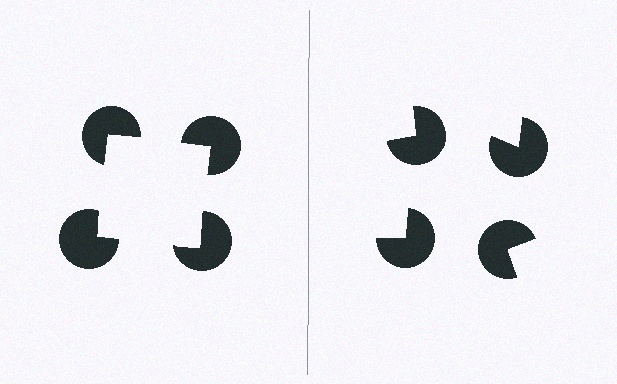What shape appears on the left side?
An illusory square.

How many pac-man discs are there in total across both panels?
8 — 4 on each side.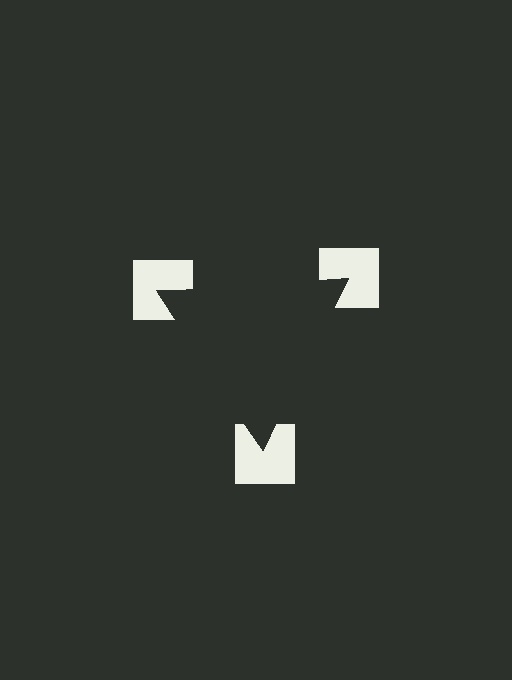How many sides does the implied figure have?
3 sides.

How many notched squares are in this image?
There are 3 — one at each vertex of the illusory triangle.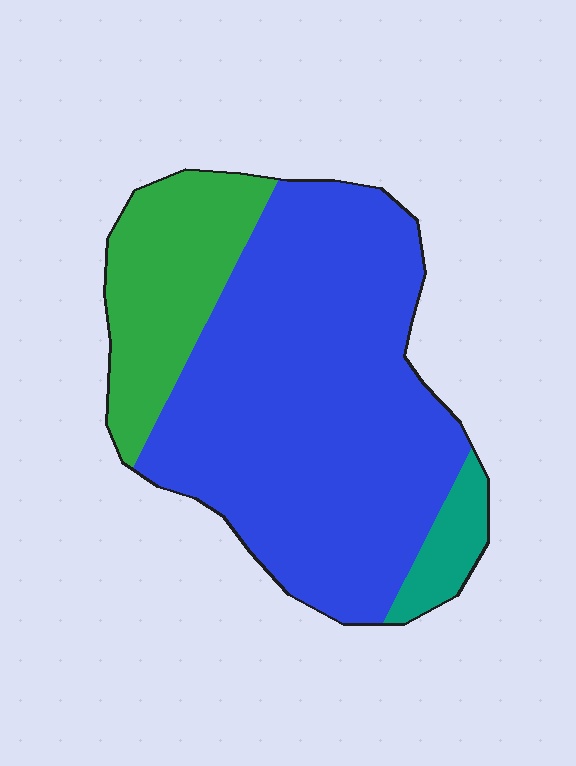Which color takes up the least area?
Teal, at roughly 5%.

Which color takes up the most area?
Blue, at roughly 70%.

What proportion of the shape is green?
Green covers around 20% of the shape.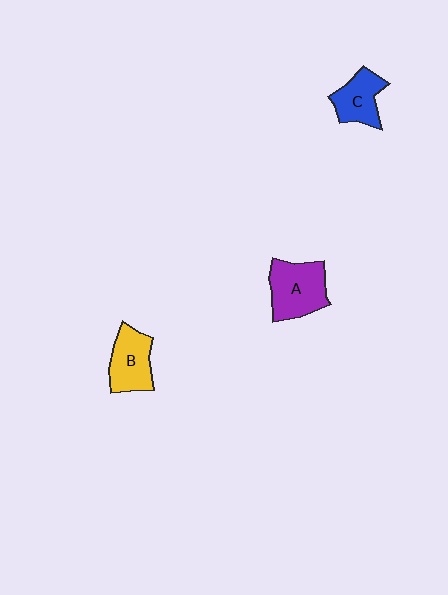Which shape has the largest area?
Shape A (purple).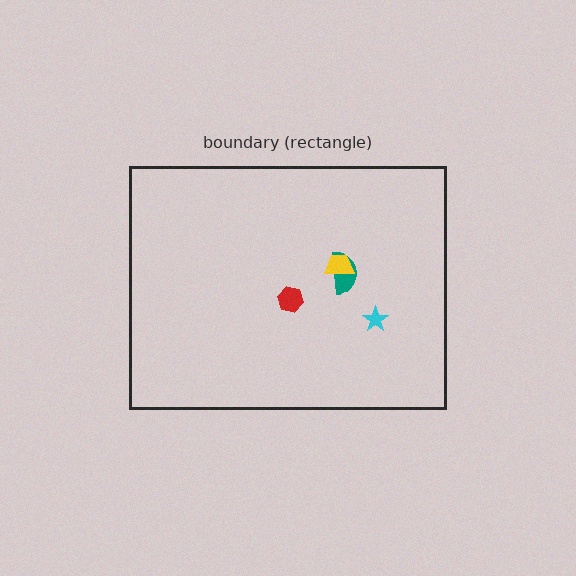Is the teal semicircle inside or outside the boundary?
Inside.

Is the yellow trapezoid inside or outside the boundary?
Inside.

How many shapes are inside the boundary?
4 inside, 0 outside.